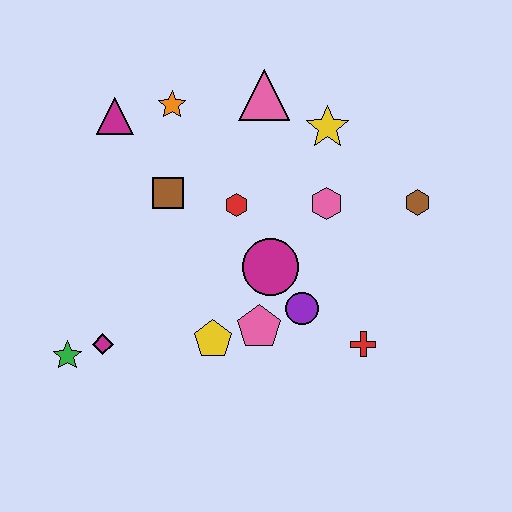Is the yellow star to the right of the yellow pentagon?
Yes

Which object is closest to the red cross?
The purple circle is closest to the red cross.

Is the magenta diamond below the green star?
No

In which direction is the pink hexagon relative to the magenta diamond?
The pink hexagon is to the right of the magenta diamond.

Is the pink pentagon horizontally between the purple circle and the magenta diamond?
Yes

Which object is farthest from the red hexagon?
The green star is farthest from the red hexagon.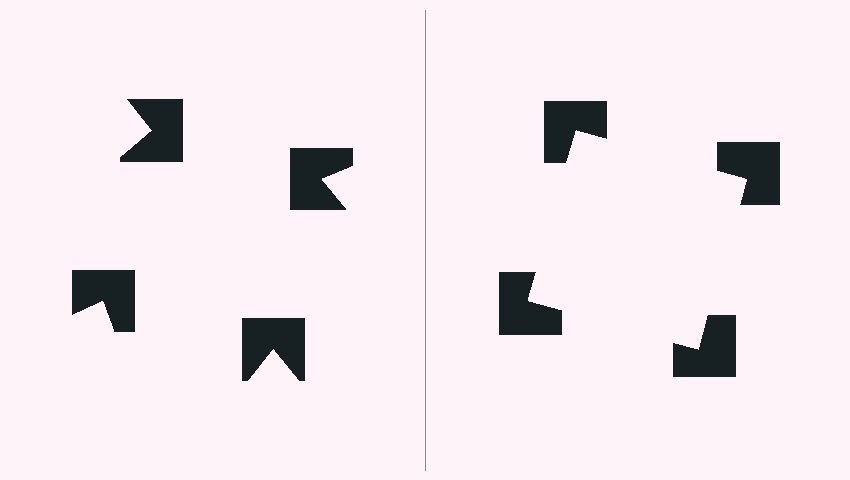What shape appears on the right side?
An illusory square.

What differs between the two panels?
The notched squares are positioned identically on both sides; only the wedge orientations differ. On the right they align to a square; on the left they are misaligned.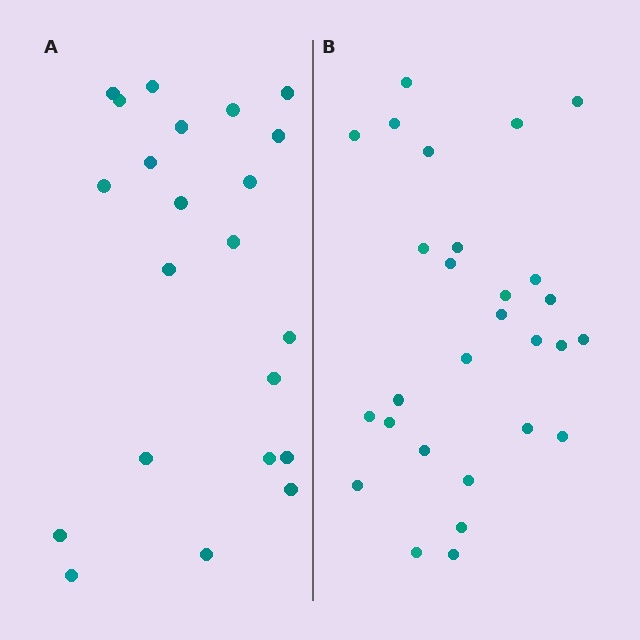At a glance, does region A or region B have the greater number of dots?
Region B (the right region) has more dots.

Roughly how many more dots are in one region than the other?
Region B has about 6 more dots than region A.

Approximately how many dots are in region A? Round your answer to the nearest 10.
About 20 dots. (The exact count is 22, which rounds to 20.)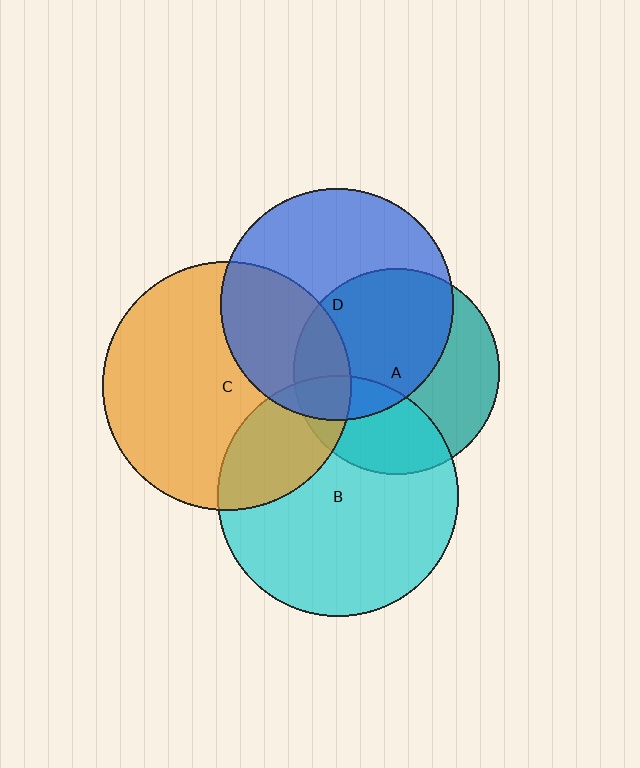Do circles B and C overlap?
Yes.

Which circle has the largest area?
Circle C (orange).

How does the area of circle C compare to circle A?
Approximately 1.5 times.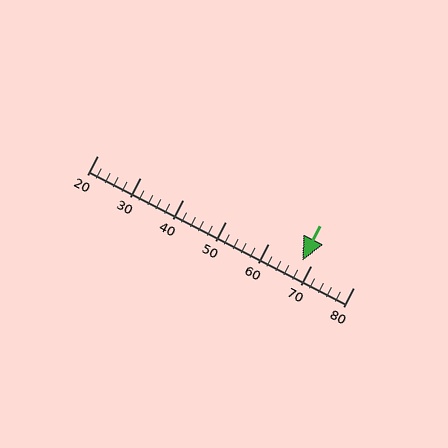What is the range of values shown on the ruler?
The ruler shows values from 20 to 80.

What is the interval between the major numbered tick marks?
The major tick marks are spaced 10 units apart.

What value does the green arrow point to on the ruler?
The green arrow points to approximately 68.